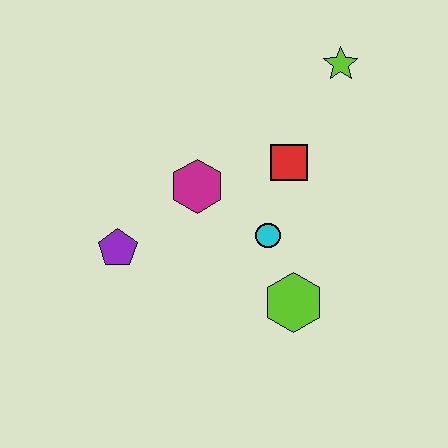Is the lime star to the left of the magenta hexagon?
No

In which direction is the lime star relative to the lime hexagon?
The lime star is above the lime hexagon.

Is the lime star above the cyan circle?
Yes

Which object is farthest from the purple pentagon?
The lime star is farthest from the purple pentagon.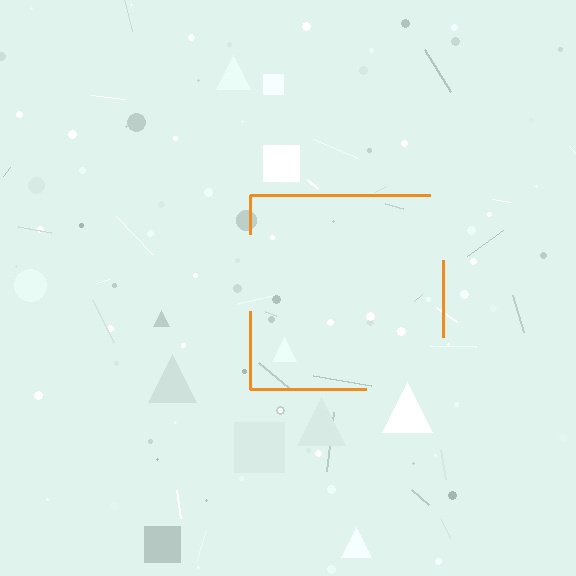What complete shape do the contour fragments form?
The contour fragments form a square.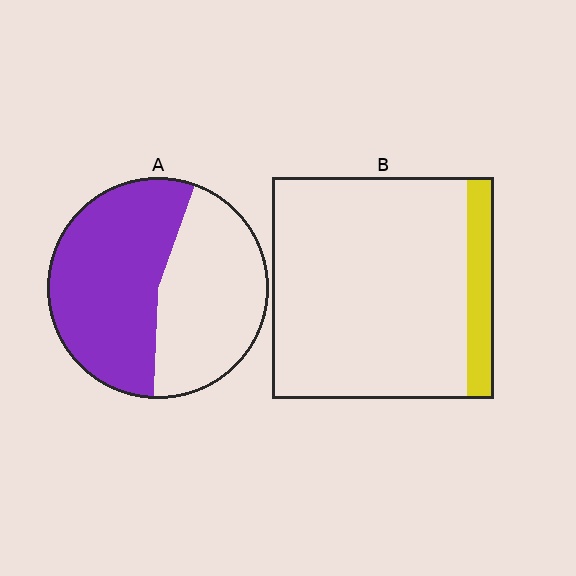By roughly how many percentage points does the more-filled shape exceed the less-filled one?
By roughly 45 percentage points (A over B).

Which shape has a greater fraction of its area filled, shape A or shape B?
Shape A.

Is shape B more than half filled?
No.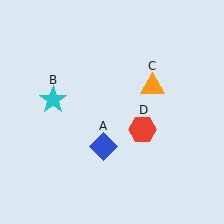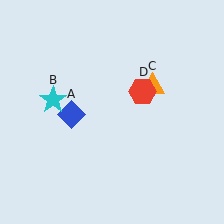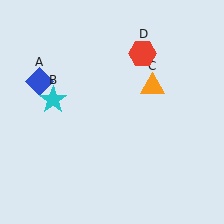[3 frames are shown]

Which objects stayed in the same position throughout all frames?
Cyan star (object B) and orange triangle (object C) remained stationary.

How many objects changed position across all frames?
2 objects changed position: blue diamond (object A), red hexagon (object D).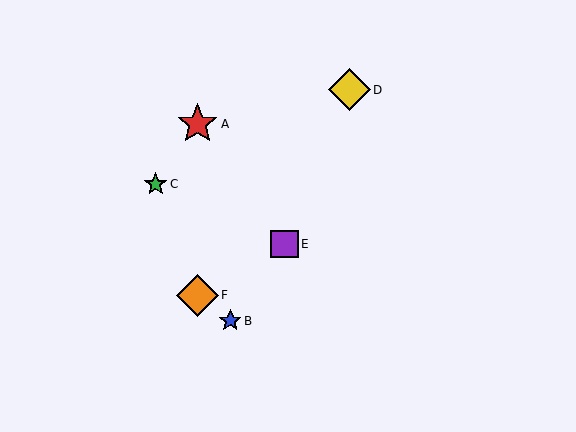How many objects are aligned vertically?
2 objects (A, F) are aligned vertically.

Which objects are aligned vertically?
Objects A, F are aligned vertically.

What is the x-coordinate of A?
Object A is at x≈198.